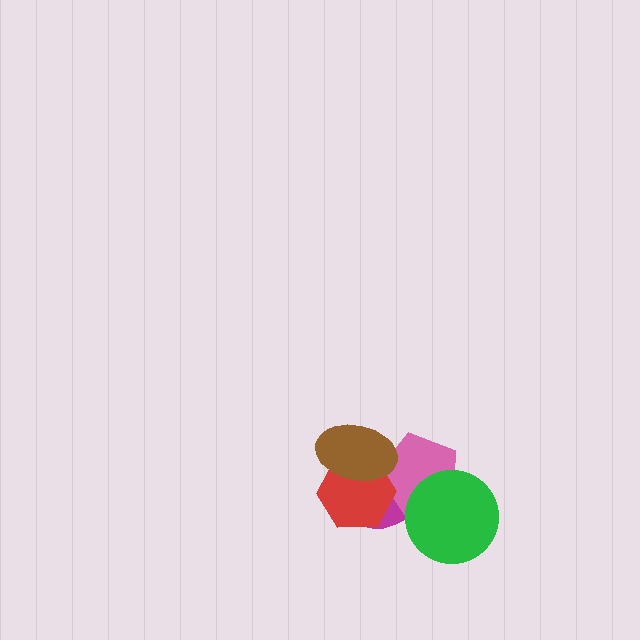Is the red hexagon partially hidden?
Yes, it is partially covered by another shape.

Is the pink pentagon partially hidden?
Yes, it is partially covered by another shape.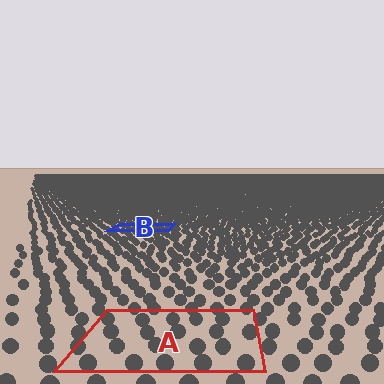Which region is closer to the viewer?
Region A is closer. The texture elements there are larger and more spread out.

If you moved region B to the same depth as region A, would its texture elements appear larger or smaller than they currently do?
They would appear larger. At a closer depth, the same texture elements are projected at a bigger on-screen size.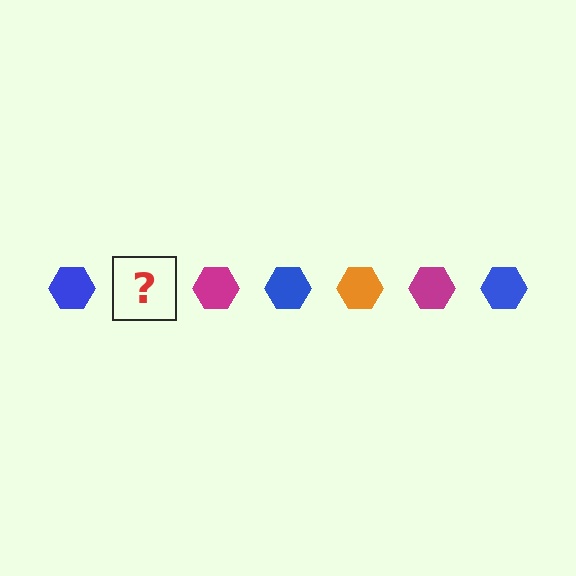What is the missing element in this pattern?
The missing element is an orange hexagon.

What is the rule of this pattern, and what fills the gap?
The rule is that the pattern cycles through blue, orange, magenta hexagons. The gap should be filled with an orange hexagon.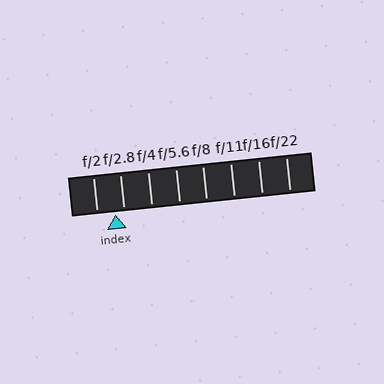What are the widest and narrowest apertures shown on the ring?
The widest aperture shown is f/2 and the narrowest is f/22.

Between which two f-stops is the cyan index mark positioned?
The index mark is between f/2 and f/2.8.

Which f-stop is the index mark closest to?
The index mark is closest to f/2.8.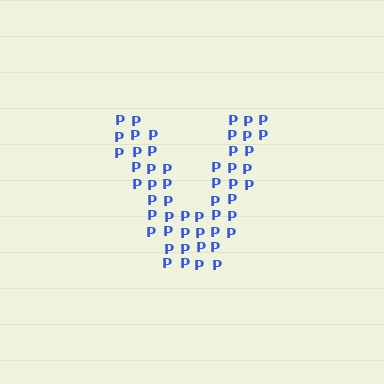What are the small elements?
The small elements are letter P's.